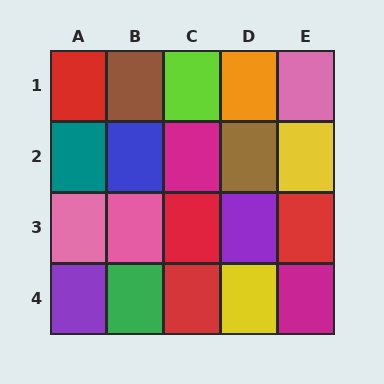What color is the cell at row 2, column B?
Blue.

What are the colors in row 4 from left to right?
Purple, green, red, yellow, magenta.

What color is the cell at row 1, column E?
Pink.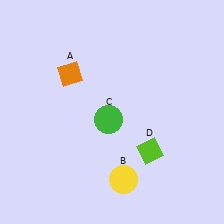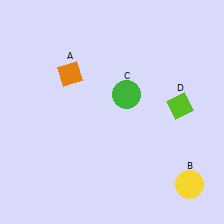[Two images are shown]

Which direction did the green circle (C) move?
The green circle (C) moved up.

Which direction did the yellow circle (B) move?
The yellow circle (B) moved right.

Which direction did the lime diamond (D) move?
The lime diamond (D) moved up.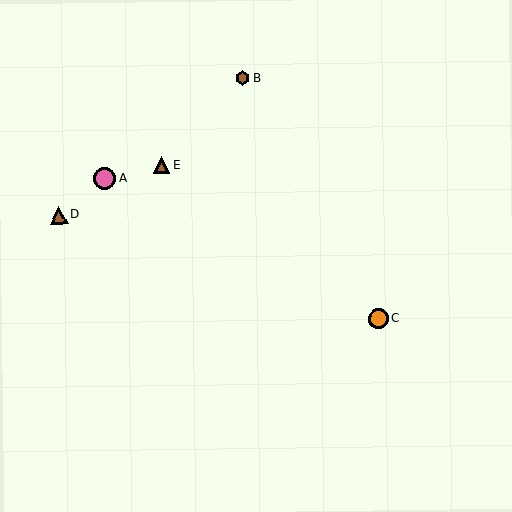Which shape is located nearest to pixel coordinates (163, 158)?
The brown triangle (labeled E) at (161, 165) is nearest to that location.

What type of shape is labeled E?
Shape E is a brown triangle.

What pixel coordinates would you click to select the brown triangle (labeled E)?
Click at (161, 165) to select the brown triangle E.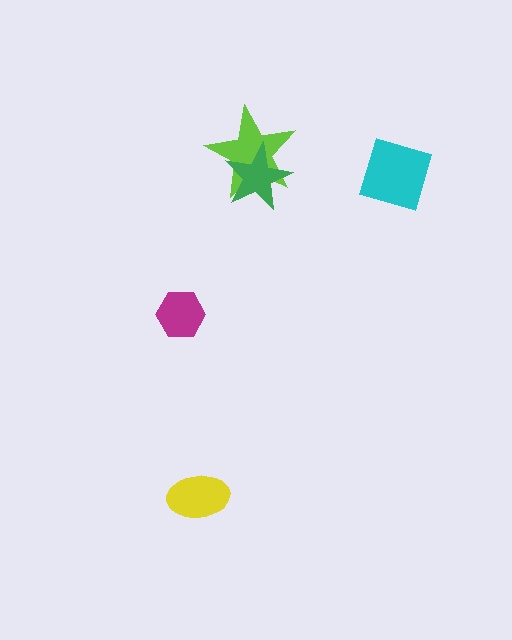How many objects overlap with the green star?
1 object overlaps with the green star.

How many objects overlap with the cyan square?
0 objects overlap with the cyan square.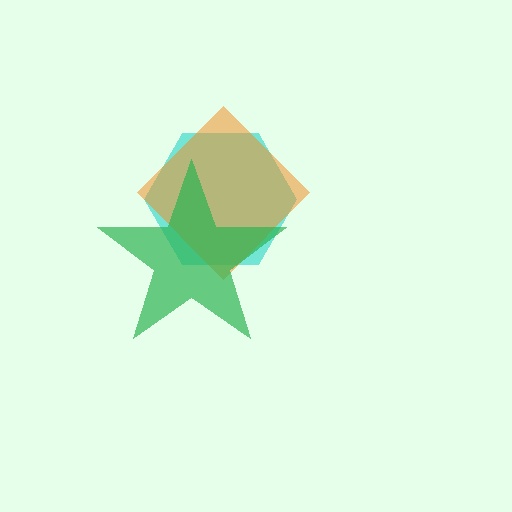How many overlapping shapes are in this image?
There are 3 overlapping shapes in the image.